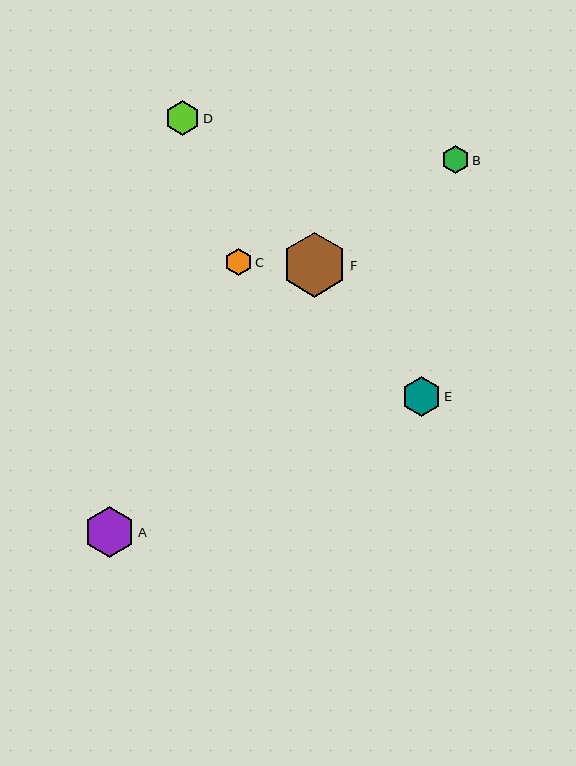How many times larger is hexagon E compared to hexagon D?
Hexagon E is approximately 1.1 times the size of hexagon D.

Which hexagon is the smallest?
Hexagon C is the smallest with a size of approximately 27 pixels.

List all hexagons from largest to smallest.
From largest to smallest: F, A, E, D, B, C.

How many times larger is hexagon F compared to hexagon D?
Hexagon F is approximately 1.9 times the size of hexagon D.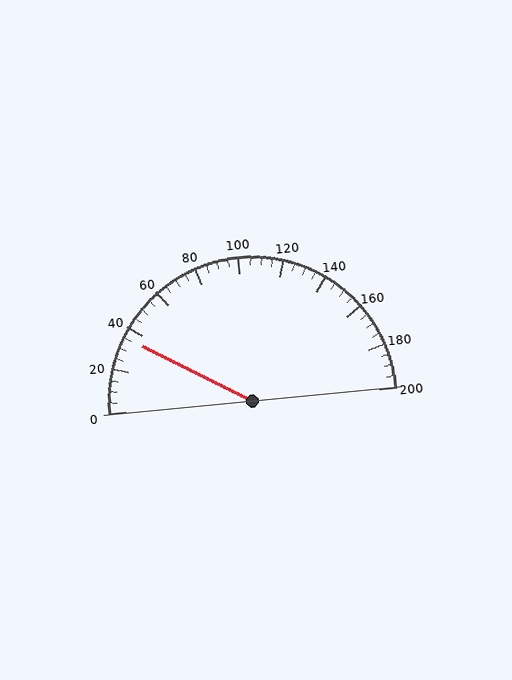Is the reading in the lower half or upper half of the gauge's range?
The reading is in the lower half of the range (0 to 200).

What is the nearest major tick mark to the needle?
The nearest major tick mark is 40.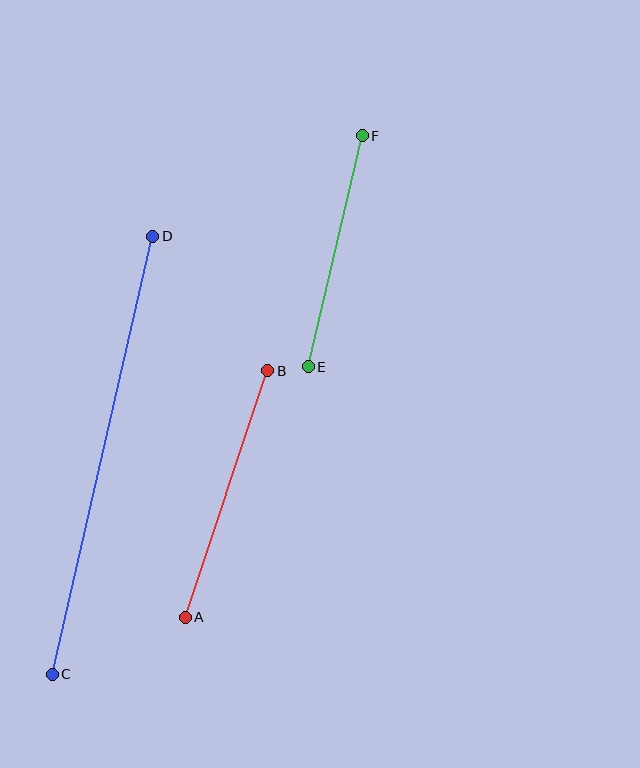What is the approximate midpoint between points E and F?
The midpoint is at approximately (335, 251) pixels.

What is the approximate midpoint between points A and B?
The midpoint is at approximately (227, 494) pixels.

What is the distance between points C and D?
The distance is approximately 449 pixels.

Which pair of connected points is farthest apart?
Points C and D are farthest apart.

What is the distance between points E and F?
The distance is approximately 237 pixels.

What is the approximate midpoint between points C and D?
The midpoint is at approximately (102, 456) pixels.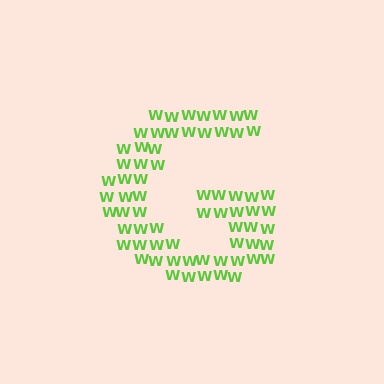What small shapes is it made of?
It is made of small letter W's.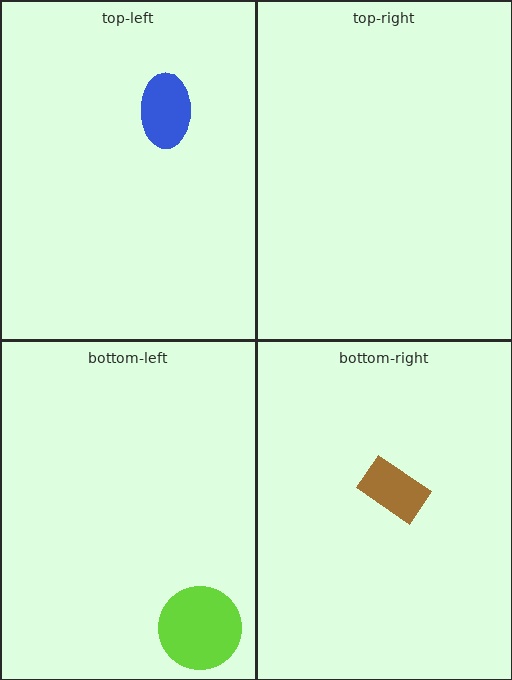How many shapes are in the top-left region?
1.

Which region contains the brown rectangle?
The bottom-right region.